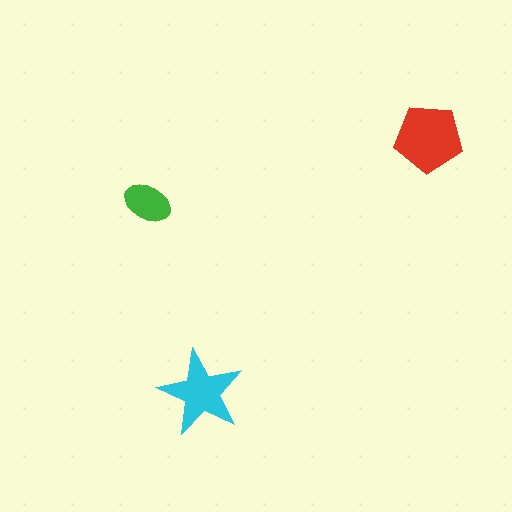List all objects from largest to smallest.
The red pentagon, the cyan star, the green ellipse.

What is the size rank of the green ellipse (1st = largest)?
3rd.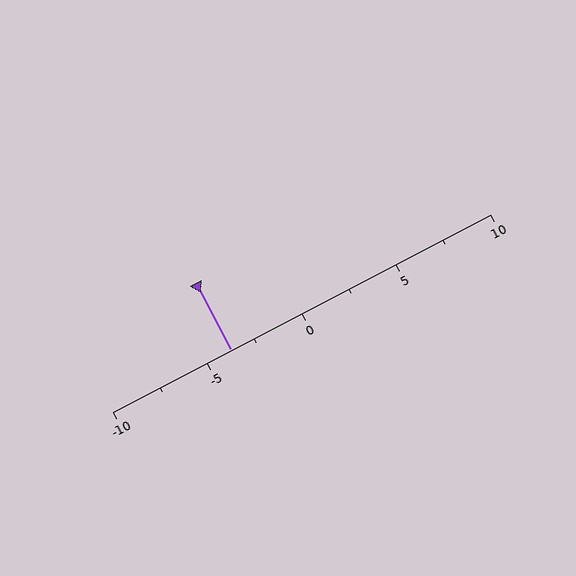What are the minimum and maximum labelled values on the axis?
The axis runs from -10 to 10.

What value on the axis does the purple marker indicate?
The marker indicates approximately -3.8.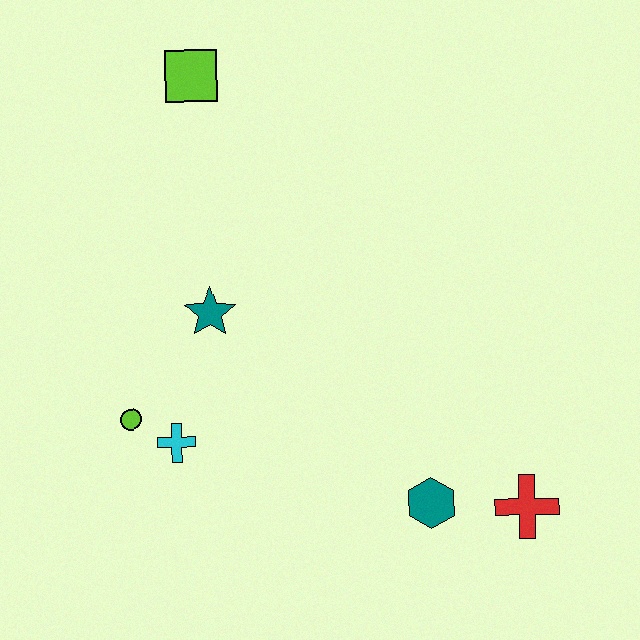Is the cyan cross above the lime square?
No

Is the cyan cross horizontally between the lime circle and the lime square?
Yes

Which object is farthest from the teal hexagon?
The lime square is farthest from the teal hexagon.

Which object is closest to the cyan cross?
The lime circle is closest to the cyan cross.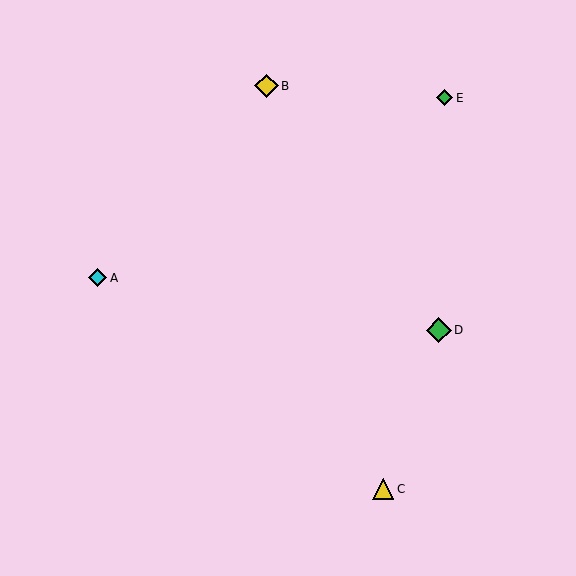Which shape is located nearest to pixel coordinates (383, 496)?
The yellow triangle (labeled C) at (383, 489) is nearest to that location.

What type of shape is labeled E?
Shape E is a green diamond.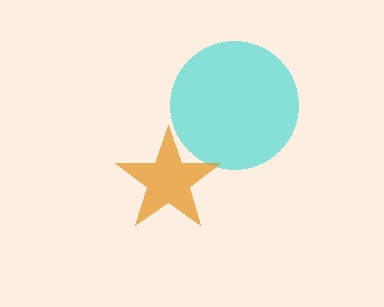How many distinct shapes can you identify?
There are 2 distinct shapes: a cyan circle, an orange star.